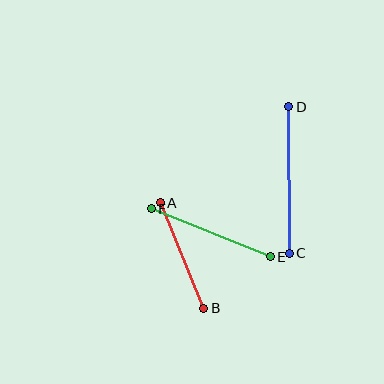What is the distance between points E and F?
The distance is approximately 128 pixels.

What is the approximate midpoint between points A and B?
The midpoint is at approximately (182, 255) pixels.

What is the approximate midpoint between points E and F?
The midpoint is at approximately (211, 233) pixels.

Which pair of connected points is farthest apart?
Points C and D are farthest apart.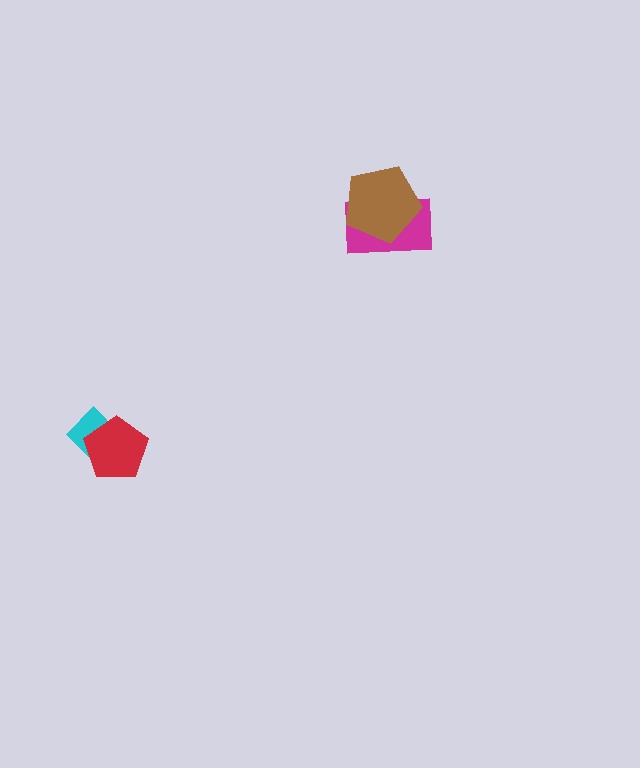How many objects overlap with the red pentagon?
1 object overlaps with the red pentagon.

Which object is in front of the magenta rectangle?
The brown pentagon is in front of the magenta rectangle.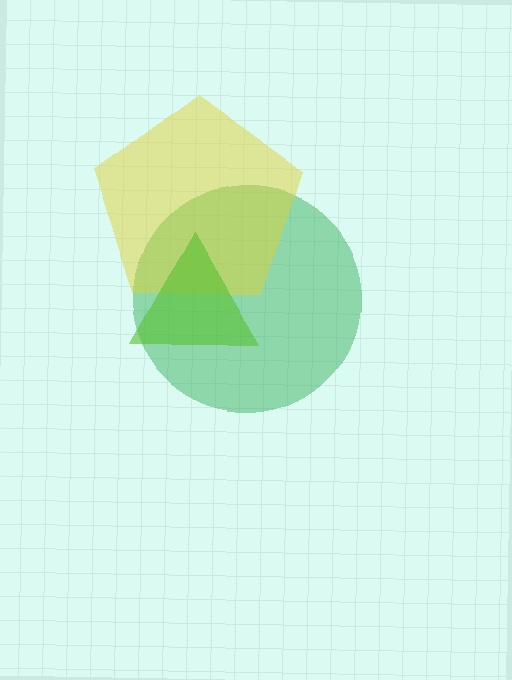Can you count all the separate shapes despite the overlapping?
Yes, there are 3 separate shapes.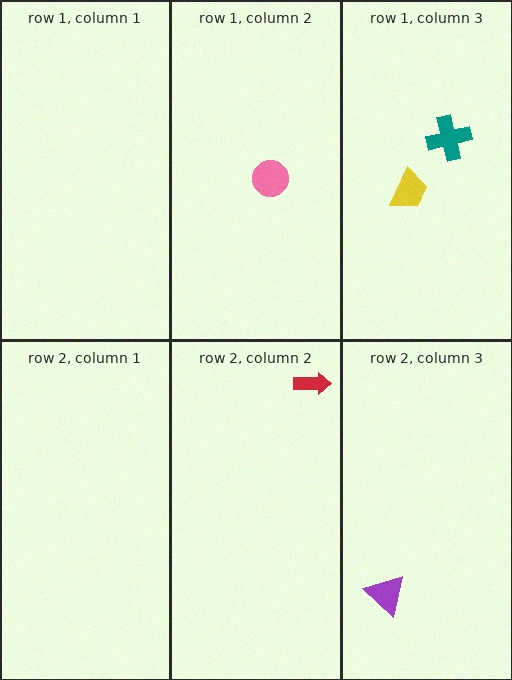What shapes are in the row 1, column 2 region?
The pink circle.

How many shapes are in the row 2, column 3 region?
1.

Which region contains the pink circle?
The row 1, column 2 region.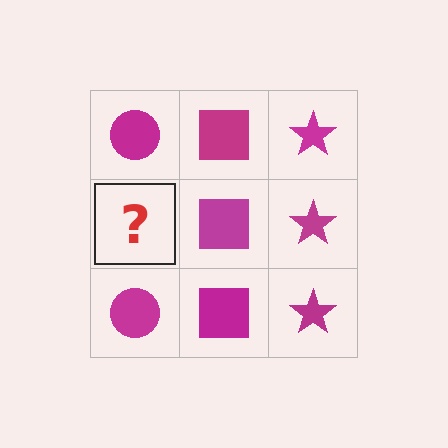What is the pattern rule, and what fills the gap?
The rule is that each column has a consistent shape. The gap should be filled with a magenta circle.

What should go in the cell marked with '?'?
The missing cell should contain a magenta circle.